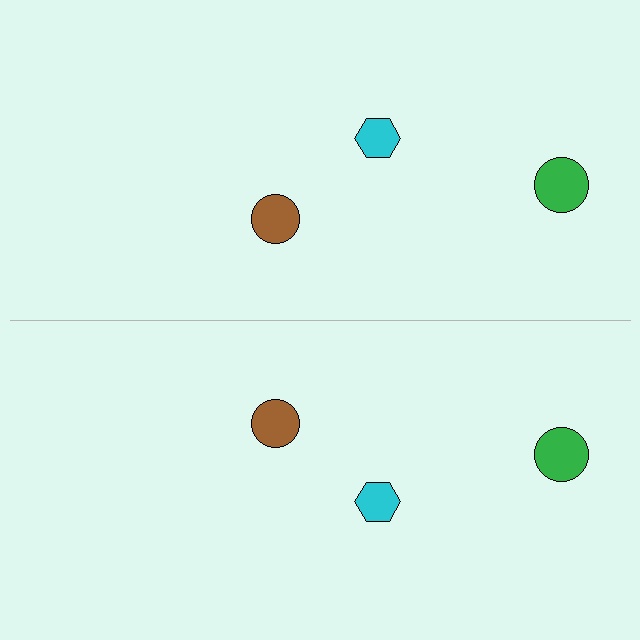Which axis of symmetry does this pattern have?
The pattern has a horizontal axis of symmetry running through the center of the image.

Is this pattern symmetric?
Yes, this pattern has bilateral (reflection) symmetry.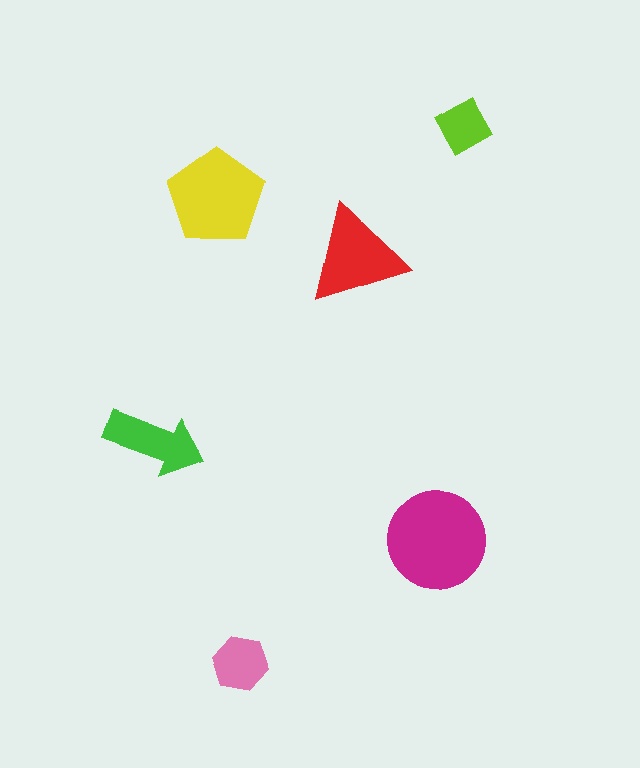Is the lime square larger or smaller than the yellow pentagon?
Smaller.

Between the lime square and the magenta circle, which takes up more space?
The magenta circle.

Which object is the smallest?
The lime square.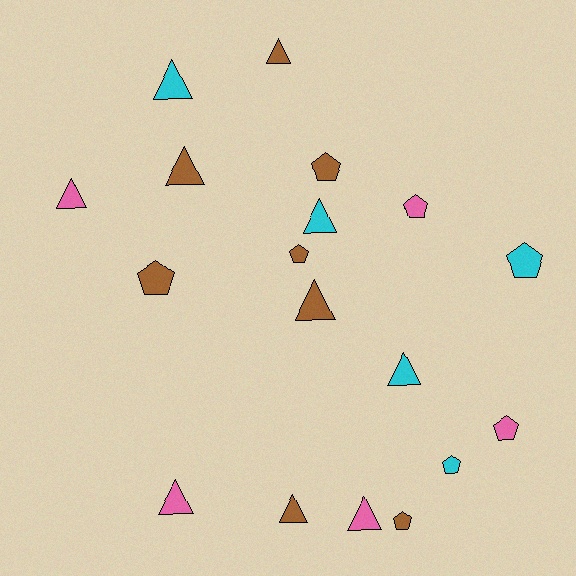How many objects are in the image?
There are 18 objects.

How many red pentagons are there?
There are no red pentagons.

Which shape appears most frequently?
Triangle, with 10 objects.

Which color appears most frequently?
Brown, with 8 objects.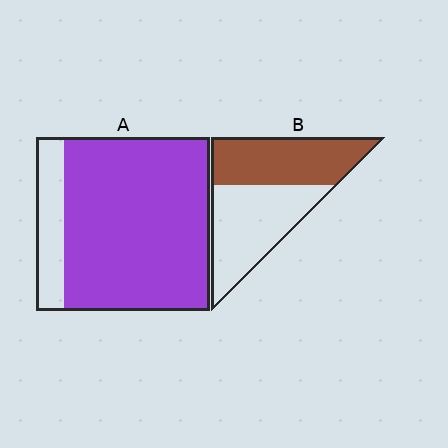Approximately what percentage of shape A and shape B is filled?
A is approximately 85% and B is approximately 45%.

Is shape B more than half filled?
Roughly half.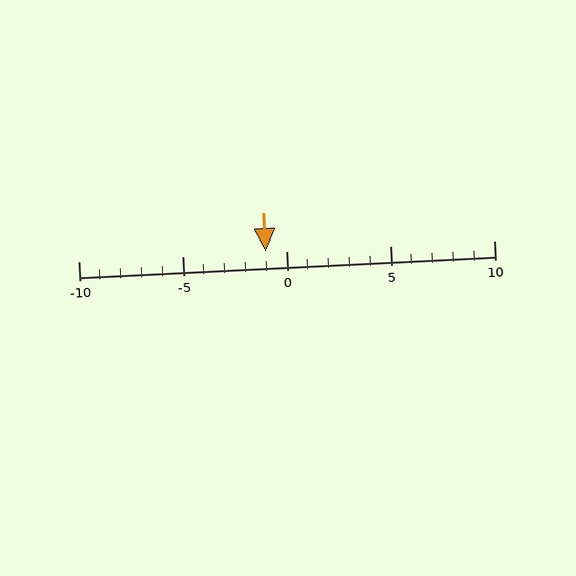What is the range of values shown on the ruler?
The ruler shows values from -10 to 10.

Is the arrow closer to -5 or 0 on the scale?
The arrow is closer to 0.